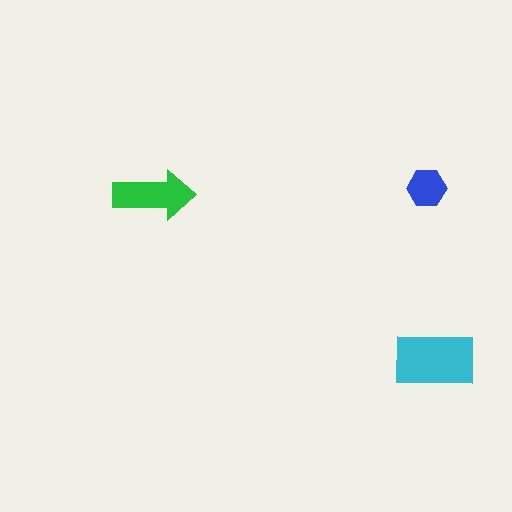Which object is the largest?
The cyan rectangle.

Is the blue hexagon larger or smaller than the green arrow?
Smaller.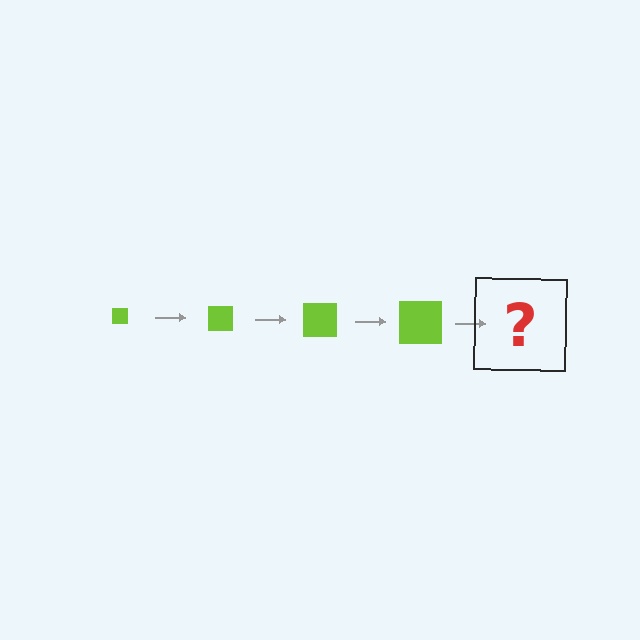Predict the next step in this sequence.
The next step is a lime square, larger than the previous one.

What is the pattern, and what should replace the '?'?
The pattern is that the square gets progressively larger each step. The '?' should be a lime square, larger than the previous one.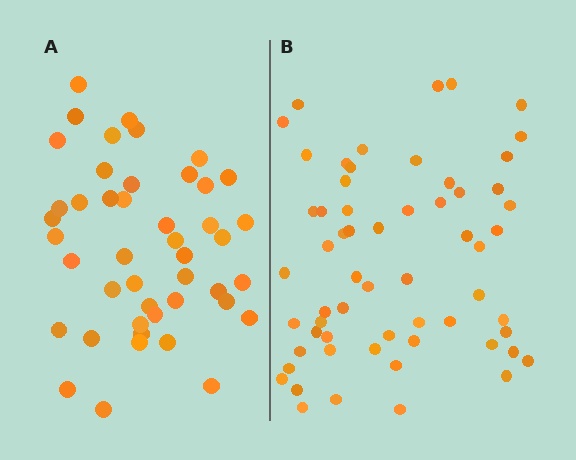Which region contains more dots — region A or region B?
Region B (the right region) has more dots.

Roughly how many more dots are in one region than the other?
Region B has approximately 15 more dots than region A.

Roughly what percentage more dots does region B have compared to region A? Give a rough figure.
About 35% more.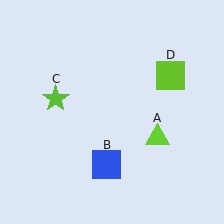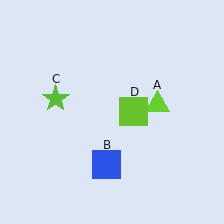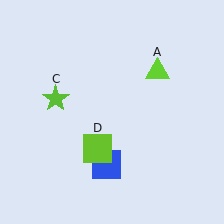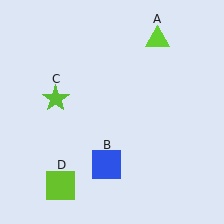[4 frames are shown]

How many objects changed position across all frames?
2 objects changed position: lime triangle (object A), lime square (object D).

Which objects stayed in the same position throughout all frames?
Blue square (object B) and lime star (object C) remained stationary.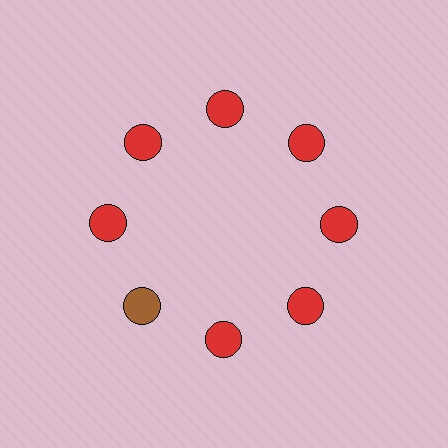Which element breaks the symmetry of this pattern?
The brown circle at roughly the 8 o'clock position breaks the symmetry. All other shapes are red circles.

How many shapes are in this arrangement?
There are 8 shapes arranged in a ring pattern.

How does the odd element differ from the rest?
It has a different color: brown instead of red.